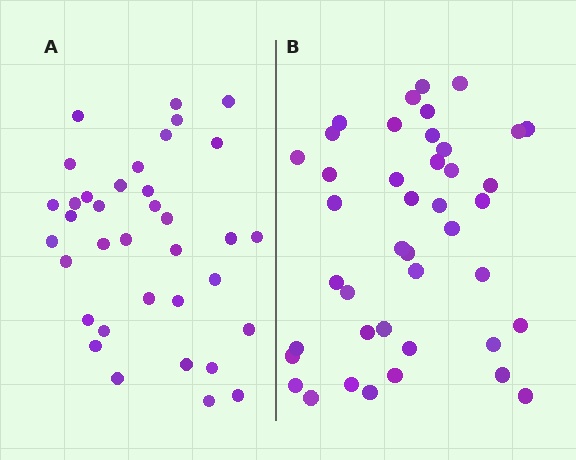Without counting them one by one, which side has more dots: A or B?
Region B (the right region) has more dots.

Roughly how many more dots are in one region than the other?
Region B has about 6 more dots than region A.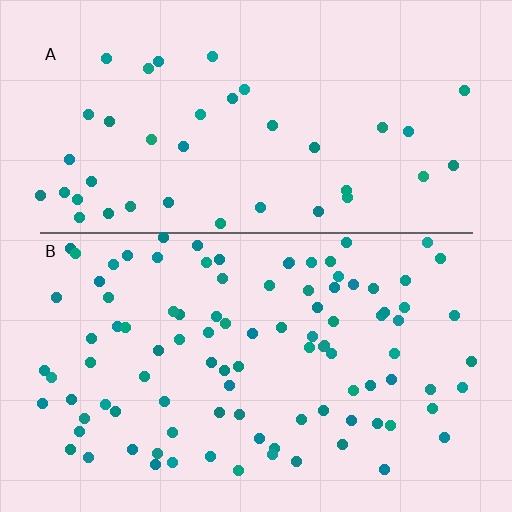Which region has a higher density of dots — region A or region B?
B (the bottom).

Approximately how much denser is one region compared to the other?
Approximately 2.4× — region B over region A.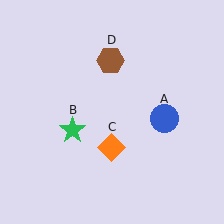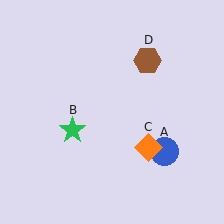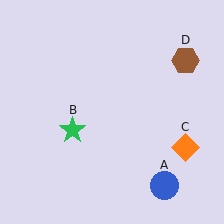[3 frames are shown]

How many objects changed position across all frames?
3 objects changed position: blue circle (object A), orange diamond (object C), brown hexagon (object D).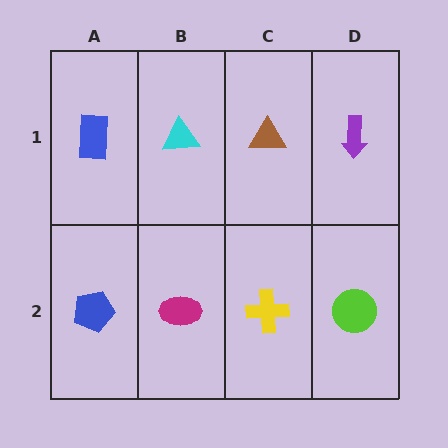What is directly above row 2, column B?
A cyan triangle.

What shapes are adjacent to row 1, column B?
A magenta ellipse (row 2, column B), a blue rectangle (row 1, column A), a brown triangle (row 1, column C).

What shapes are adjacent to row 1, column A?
A blue pentagon (row 2, column A), a cyan triangle (row 1, column B).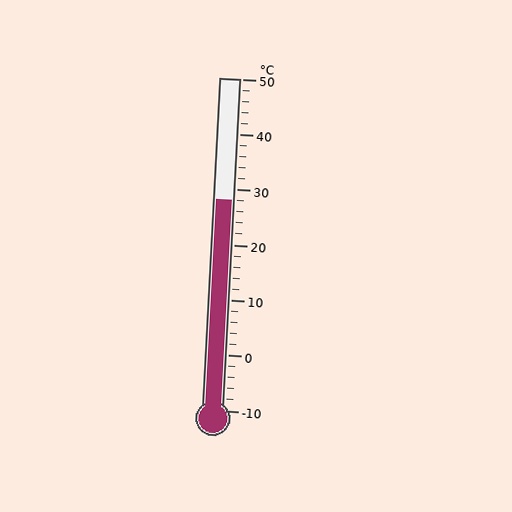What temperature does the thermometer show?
The thermometer shows approximately 28°C.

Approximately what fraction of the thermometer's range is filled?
The thermometer is filled to approximately 65% of its range.